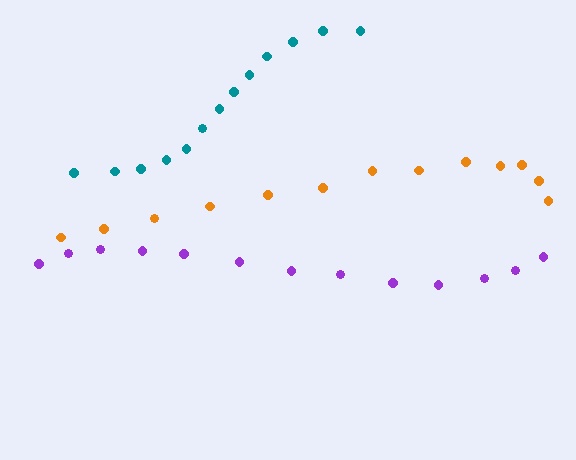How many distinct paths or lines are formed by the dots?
There are 3 distinct paths.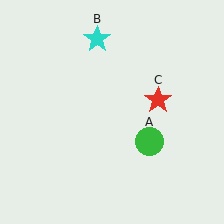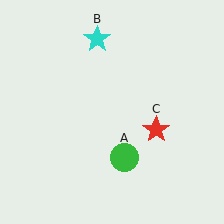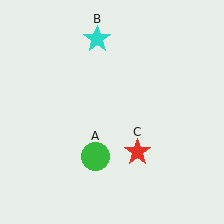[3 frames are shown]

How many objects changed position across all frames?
2 objects changed position: green circle (object A), red star (object C).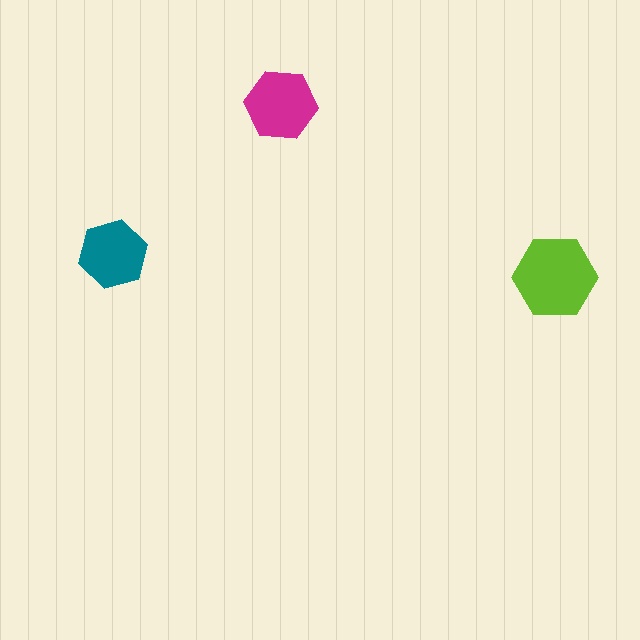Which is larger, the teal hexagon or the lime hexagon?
The lime one.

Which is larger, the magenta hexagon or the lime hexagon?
The lime one.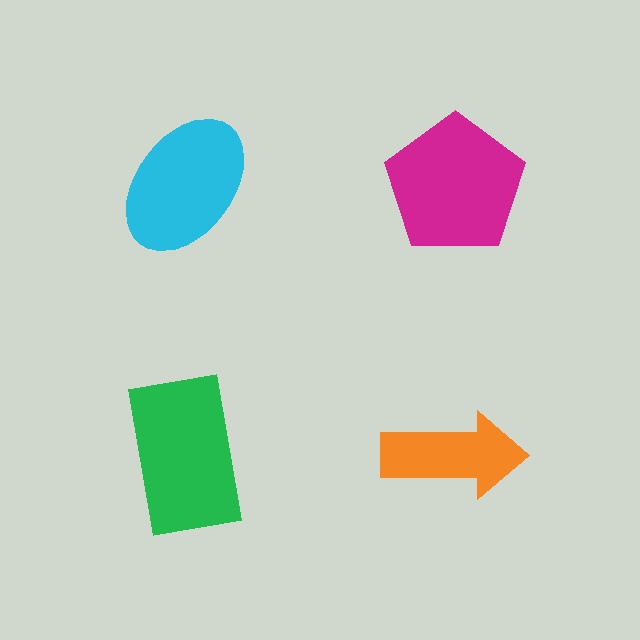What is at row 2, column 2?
An orange arrow.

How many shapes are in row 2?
2 shapes.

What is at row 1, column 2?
A magenta pentagon.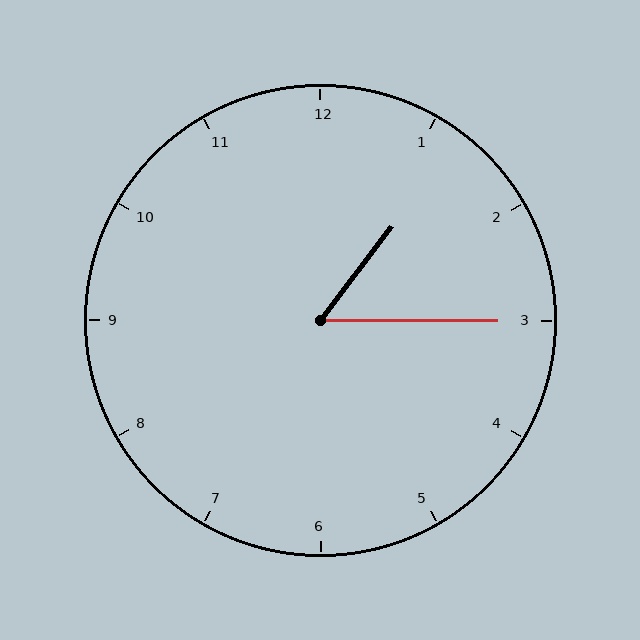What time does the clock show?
1:15.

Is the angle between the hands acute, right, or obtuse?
It is acute.